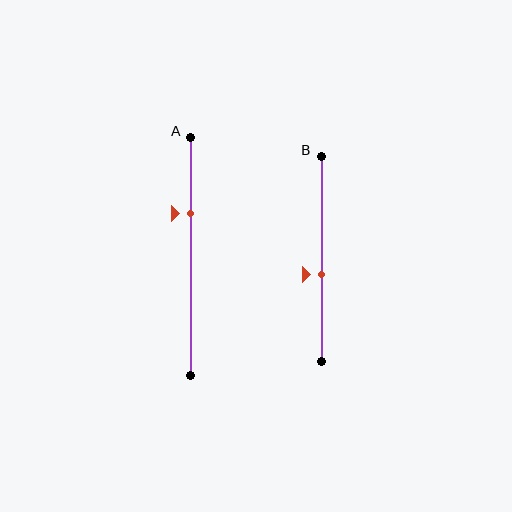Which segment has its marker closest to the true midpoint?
Segment B has its marker closest to the true midpoint.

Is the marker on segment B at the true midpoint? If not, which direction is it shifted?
No, the marker on segment B is shifted downward by about 7% of the segment length.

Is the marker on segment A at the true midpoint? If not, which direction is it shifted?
No, the marker on segment A is shifted upward by about 18% of the segment length.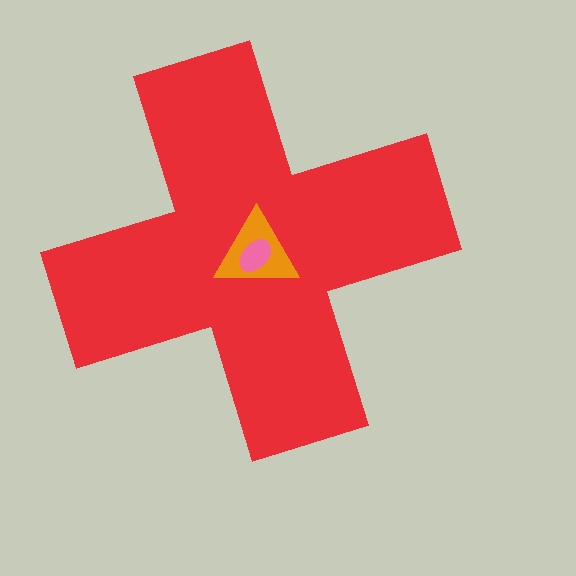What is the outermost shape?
The red cross.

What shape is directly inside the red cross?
The orange triangle.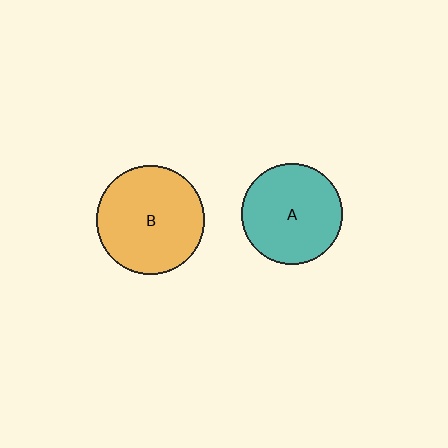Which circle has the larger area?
Circle B (orange).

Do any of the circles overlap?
No, none of the circles overlap.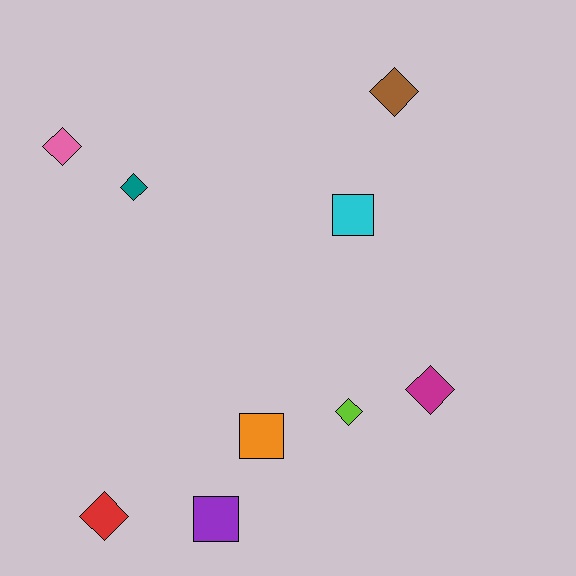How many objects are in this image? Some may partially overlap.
There are 9 objects.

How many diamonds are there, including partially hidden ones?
There are 6 diamonds.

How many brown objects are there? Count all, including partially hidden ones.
There is 1 brown object.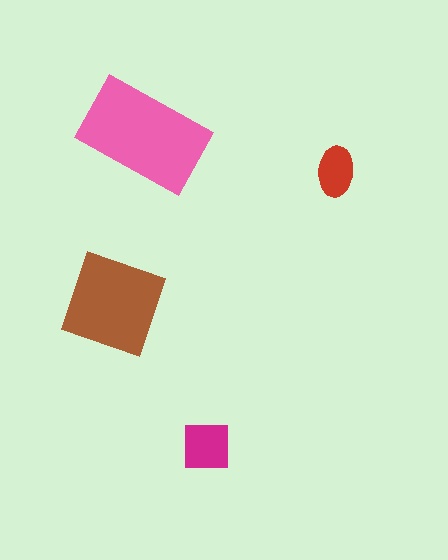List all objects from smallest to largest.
The red ellipse, the magenta square, the brown diamond, the pink rectangle.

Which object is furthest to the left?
The brown diamond is leftmost.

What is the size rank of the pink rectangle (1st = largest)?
1st.